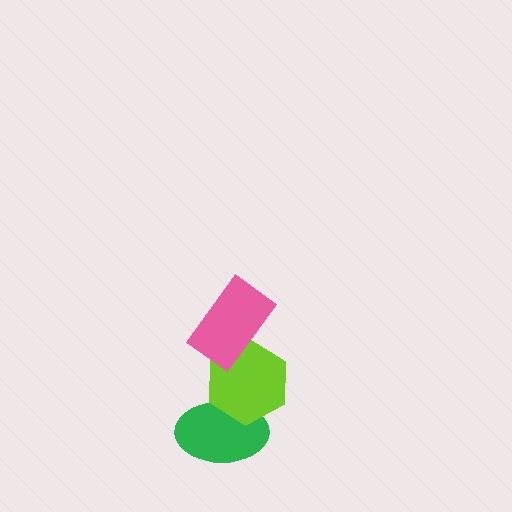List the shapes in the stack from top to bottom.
From top to bottom: the pink rectangle, the lime hexagon, the green ellipse.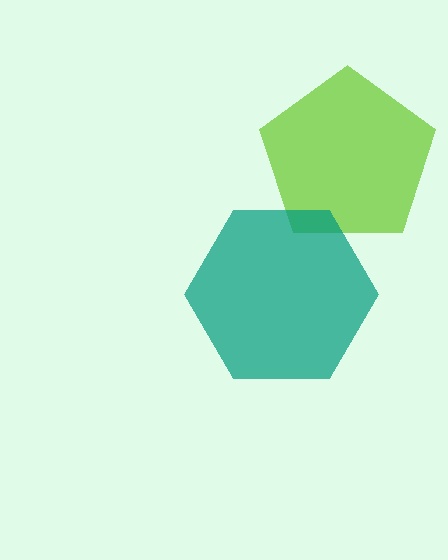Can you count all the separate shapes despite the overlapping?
Yes, there are 2 separate shapes.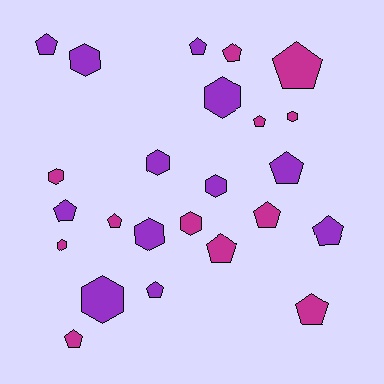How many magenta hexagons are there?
There are 4 magenta hexagons.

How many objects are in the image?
There are 24 objects.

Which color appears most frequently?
Purple, with 12 objects.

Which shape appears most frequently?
Pentagon, with 14 objects.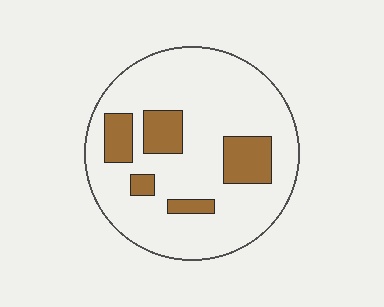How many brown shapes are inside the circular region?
5.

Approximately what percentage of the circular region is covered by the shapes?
Approximately 20%.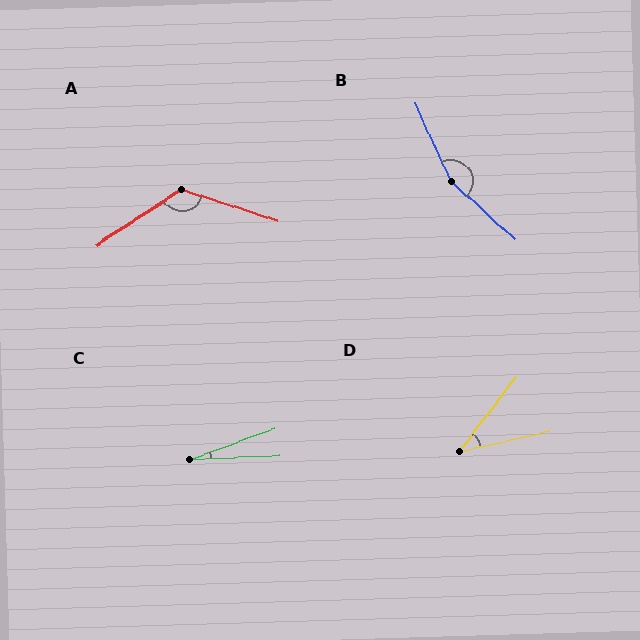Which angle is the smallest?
C, at approximately 17 degrees.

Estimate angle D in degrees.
Approximately 40 degrees.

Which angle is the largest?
B, at approximately 157 degrees.